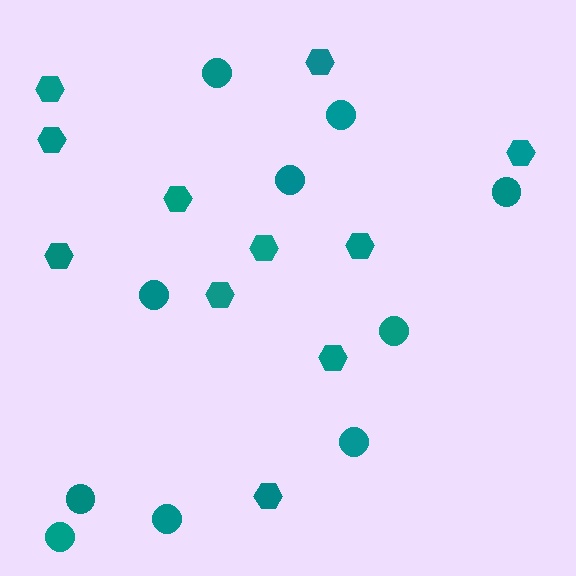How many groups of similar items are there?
There are 2 groups: one group of circles (10) and one group of hexagons (11).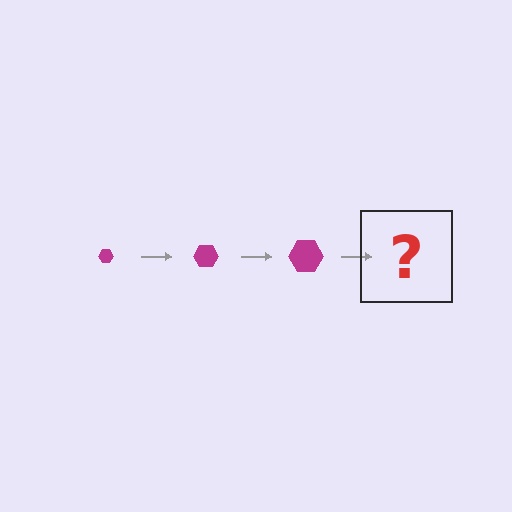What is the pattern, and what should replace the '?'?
The pattern is that the hexagon gets progressively larger each step. The '?' should be a magenta hexagon, larger than the previous one.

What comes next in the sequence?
The next element should be a magenta hexagon, larger than the previous one.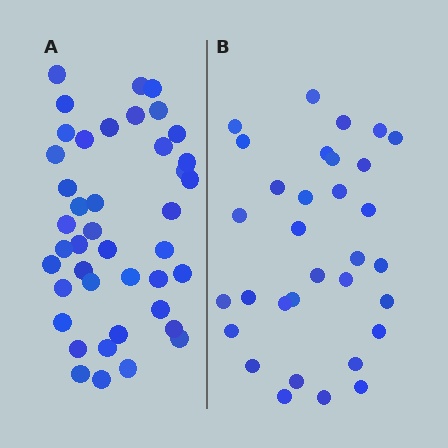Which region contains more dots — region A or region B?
Region A (the left region) has more dots.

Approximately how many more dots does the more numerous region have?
Region A has roughly 10 or so more dots than region B.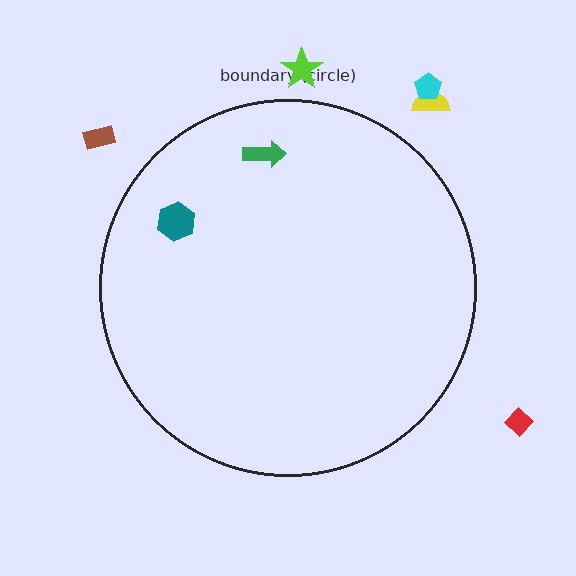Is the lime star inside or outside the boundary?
Outside.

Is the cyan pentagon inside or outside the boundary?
Outside.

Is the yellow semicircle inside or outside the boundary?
Outside.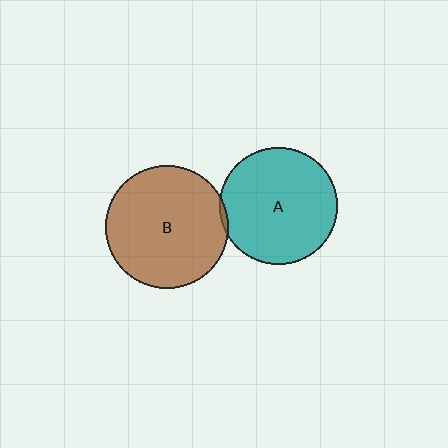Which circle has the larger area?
Circle B (brown).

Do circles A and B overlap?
Yes.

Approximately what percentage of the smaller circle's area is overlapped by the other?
Approximately 5%.